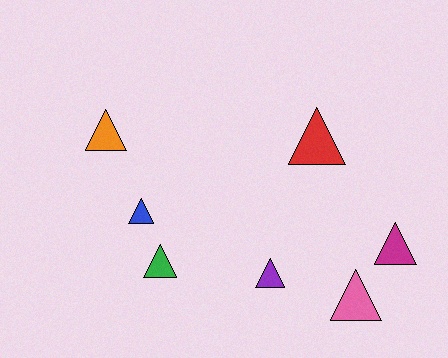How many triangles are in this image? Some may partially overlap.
There are 7 triangles.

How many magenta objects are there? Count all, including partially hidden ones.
There is 1 magenta object.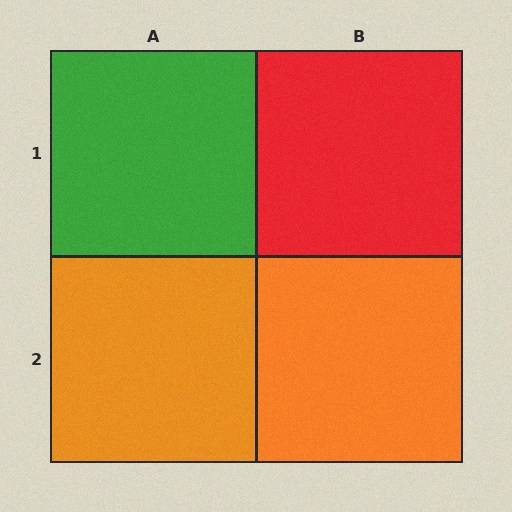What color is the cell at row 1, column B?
Red.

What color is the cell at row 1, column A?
Green.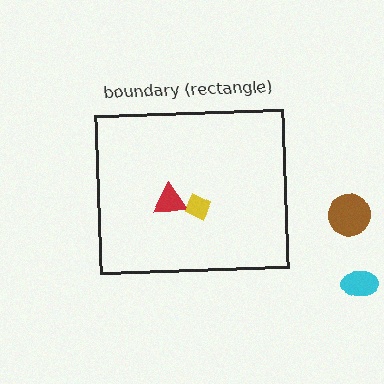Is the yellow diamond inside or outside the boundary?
Inside.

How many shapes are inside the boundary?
2 inside, 2 outside.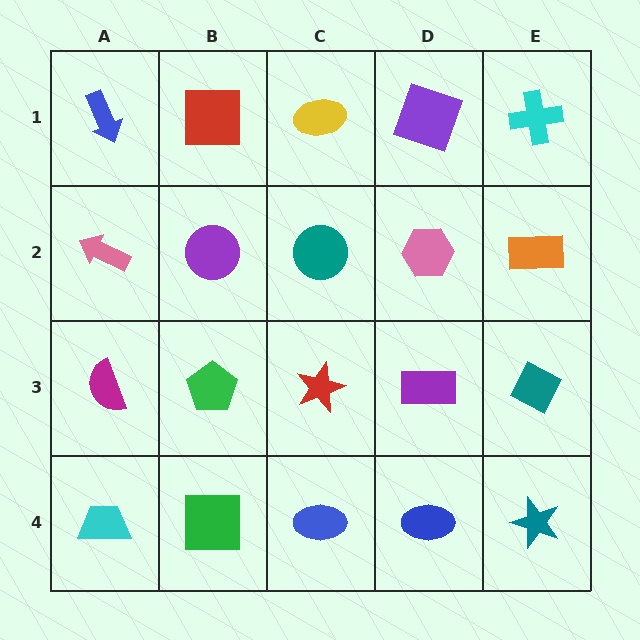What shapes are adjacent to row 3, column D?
A pink hexagon (row 2, column D), a blue ellipse (row 4, column D), a red star (row 3, column C), a teal diamond (row 3, column E).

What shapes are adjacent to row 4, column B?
A green pentagon (row 3, column B), a cyan trapezoid (row 4, column A), a blue ellipse (row 4, column C).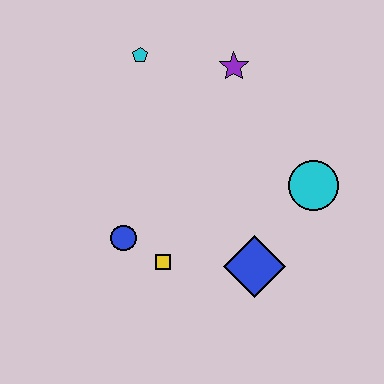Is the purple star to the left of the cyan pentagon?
No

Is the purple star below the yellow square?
No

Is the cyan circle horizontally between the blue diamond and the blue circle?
No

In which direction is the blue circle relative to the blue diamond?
The blue circle is to the left of the blue diamond.